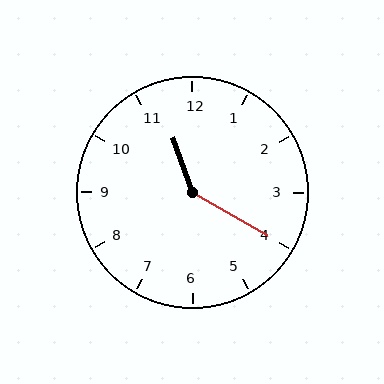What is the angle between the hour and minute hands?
Approximately 140 degrees.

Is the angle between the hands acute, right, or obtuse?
It is obtuse.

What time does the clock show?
11:20.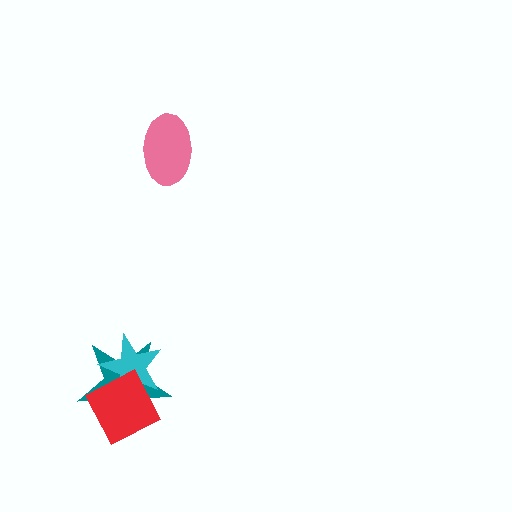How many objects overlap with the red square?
2 objects overlap with the red square.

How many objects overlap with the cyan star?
2 objects overlap with the cyan star.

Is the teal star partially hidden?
Yes, it is partially covered by another shape.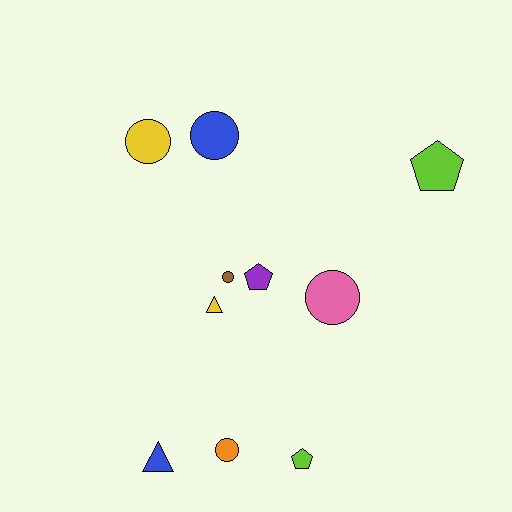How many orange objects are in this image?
There is 1 orange object.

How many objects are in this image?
There are 10 objects.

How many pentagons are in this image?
There are 3 pentagons.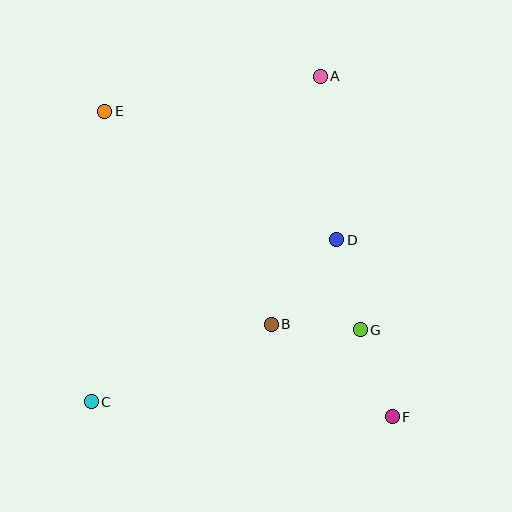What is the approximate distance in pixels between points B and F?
The distance between B and F is approximately 152 pixels.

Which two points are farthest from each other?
Points E and F are farthest from each other.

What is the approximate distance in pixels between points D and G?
The distance between D and G is approximately 93 pixels.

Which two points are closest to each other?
Points B and G are closest to each other.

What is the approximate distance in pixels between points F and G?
The distance between F and G is approximately 93 pixels.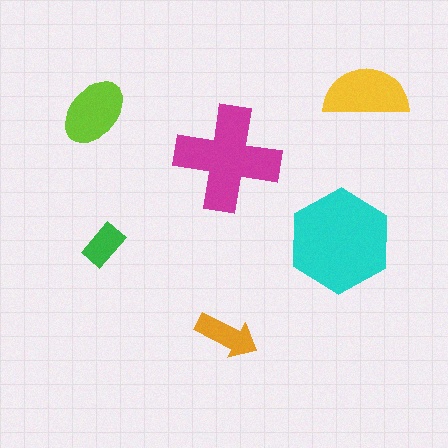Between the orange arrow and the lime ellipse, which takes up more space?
The lime ellipse.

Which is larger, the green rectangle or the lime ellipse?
The lime ellipse.